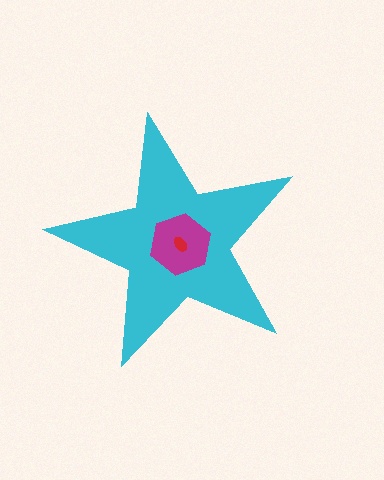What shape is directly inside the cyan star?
The magenta hexagon.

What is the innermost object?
The red ellipse.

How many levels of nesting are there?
3.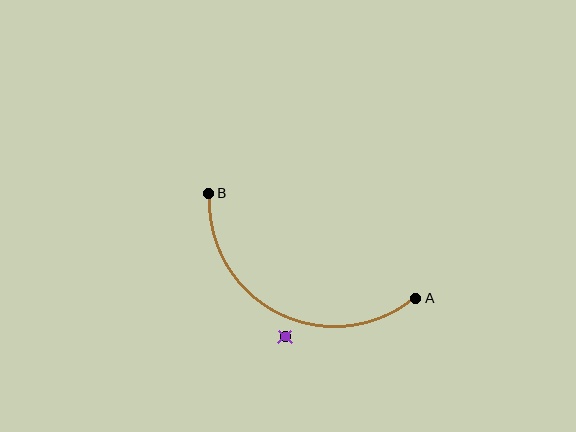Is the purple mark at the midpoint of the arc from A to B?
No — the purple mark does not lie on the arc at all. It sits slightly outside the curve.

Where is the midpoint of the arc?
The arc midpoint is the point on the curve farthest from the straight line joining A and B. It sits below that line.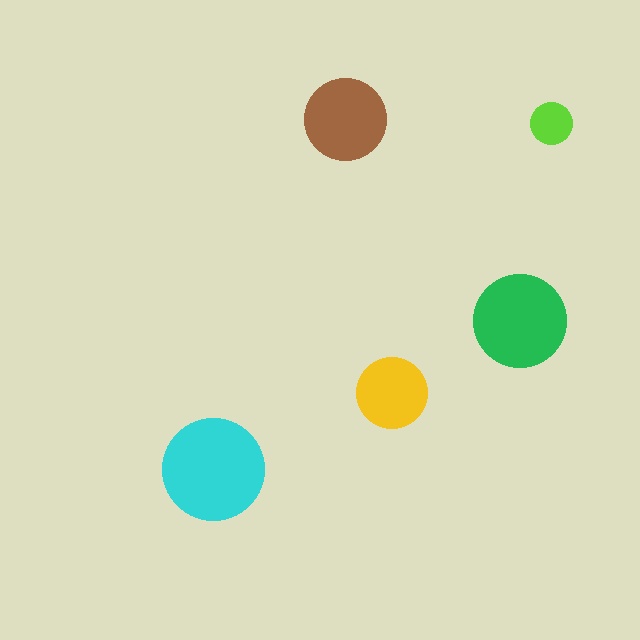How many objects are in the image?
There are 5 objects in the image.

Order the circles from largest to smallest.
the cyan one, the green one, the brown one, the yellow one, the lime one.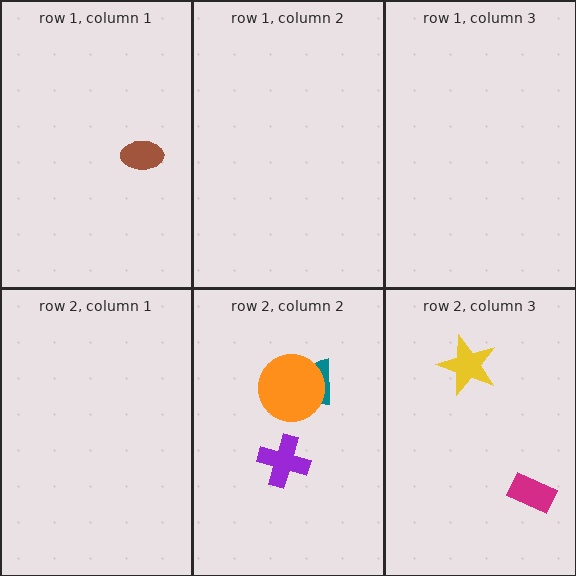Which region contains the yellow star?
The row 2, column 3 region.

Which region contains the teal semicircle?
The row 2, column 2 region.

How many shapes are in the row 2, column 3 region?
2.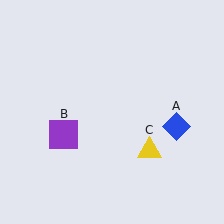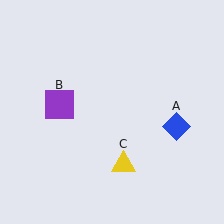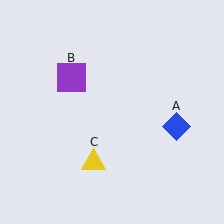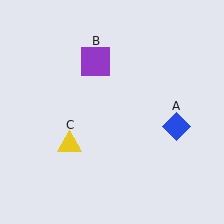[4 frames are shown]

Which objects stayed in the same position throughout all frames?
Blue diamond (object A) remained stationary.